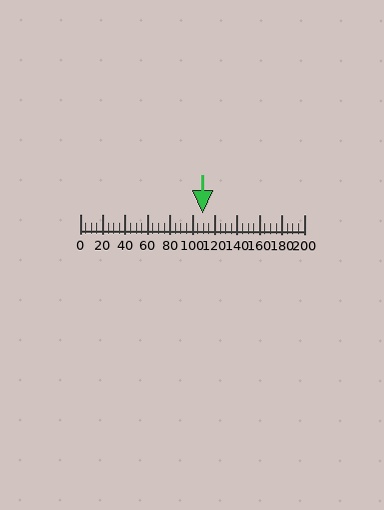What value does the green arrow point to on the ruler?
The green arrow points to approximately 109.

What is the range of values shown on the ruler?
The ruler shows values from 0 to 200.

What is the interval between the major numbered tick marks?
The major tick marks are spaced 20 units apart.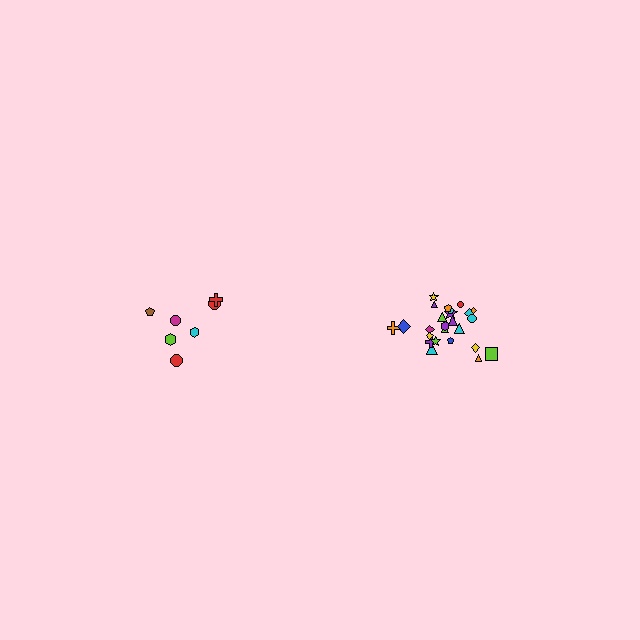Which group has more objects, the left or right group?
The right group.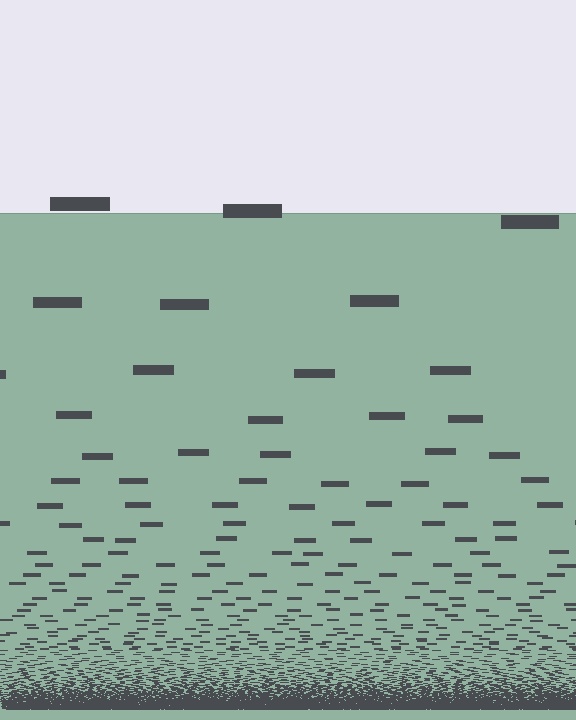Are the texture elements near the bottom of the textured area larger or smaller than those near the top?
Smaller. The gradient is inverted — elements near the bottom are smaller and denser.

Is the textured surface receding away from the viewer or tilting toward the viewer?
The surface appears to tilt toward the viewer. Texture elements get larger and sparser toward the top.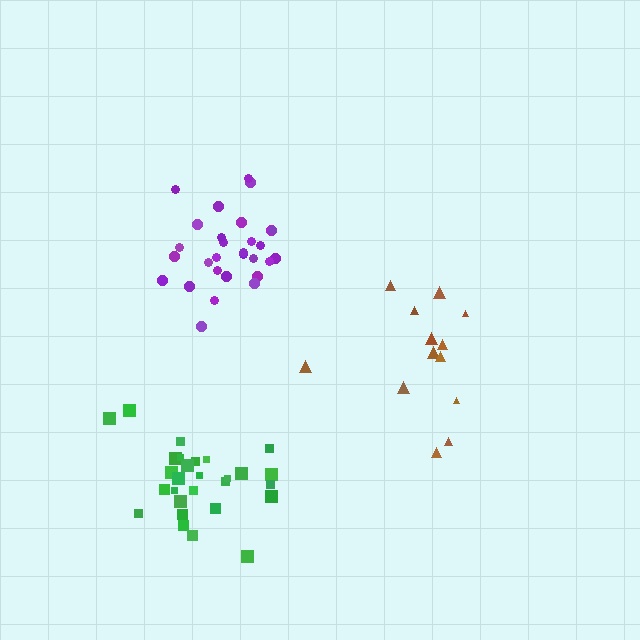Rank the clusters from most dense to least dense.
purple, green, brown.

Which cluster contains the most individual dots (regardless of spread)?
Purple (29).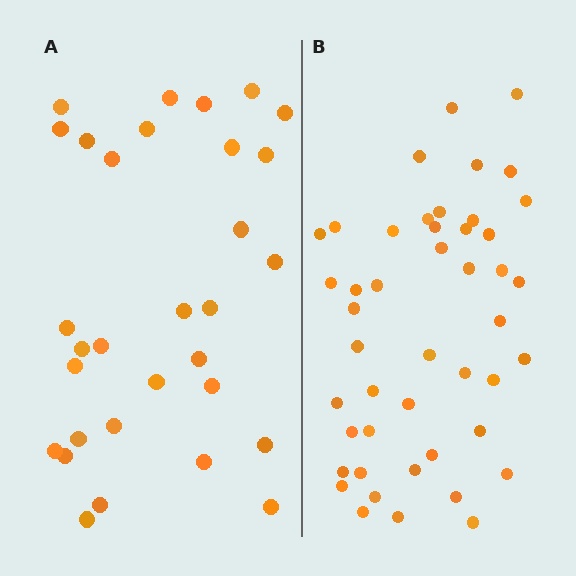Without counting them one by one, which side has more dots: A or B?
Region B (the right region) has more dots.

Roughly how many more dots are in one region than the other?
Region B has approximately 15 more dots than region A.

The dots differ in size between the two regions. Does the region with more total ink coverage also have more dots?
No. Region A has more total ink coverage because its dots are larger, but region B actually contains more individual dots. Total area can be misleading — the number of items is what matters here.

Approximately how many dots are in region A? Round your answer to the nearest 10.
About 30 dots. (The exact count is 31, which rounds to 30.)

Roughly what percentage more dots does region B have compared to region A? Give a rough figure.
About 50% more.